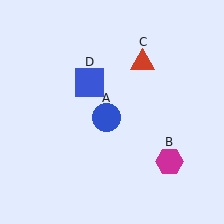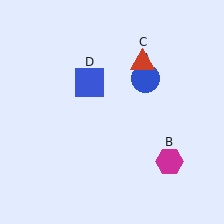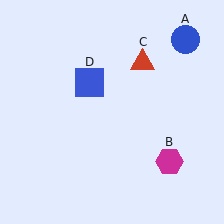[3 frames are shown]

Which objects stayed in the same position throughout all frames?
Magenta hexagon (object B) and red triangle (object C) and blue square (object D) remained stationary.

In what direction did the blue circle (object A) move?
The blue circle (object A) moved up and to the right.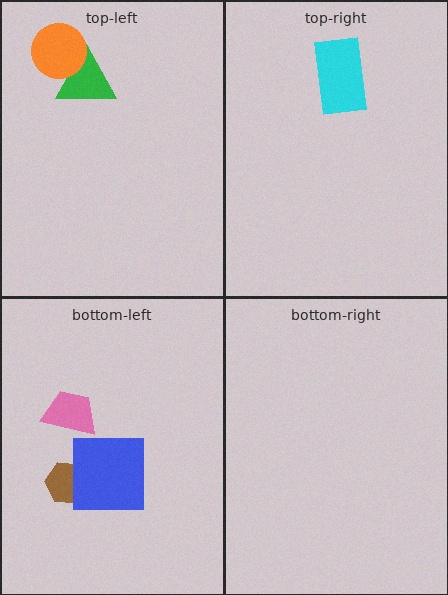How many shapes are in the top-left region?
2.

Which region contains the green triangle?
The top-left region.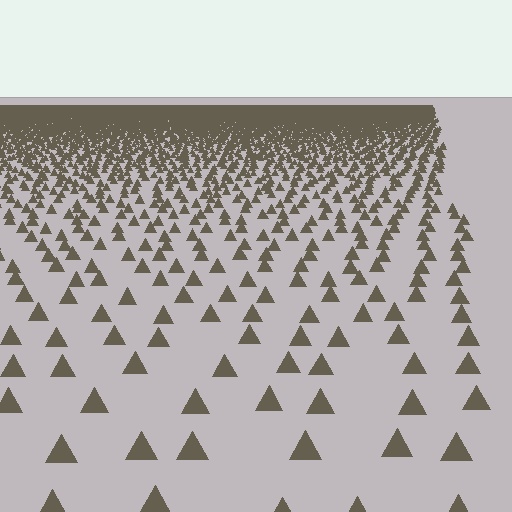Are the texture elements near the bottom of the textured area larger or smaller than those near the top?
Larger. Near the bottom, elements are closer to the viewer and appear at a bigger on-screen size.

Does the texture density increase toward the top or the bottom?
Density increases toward the top.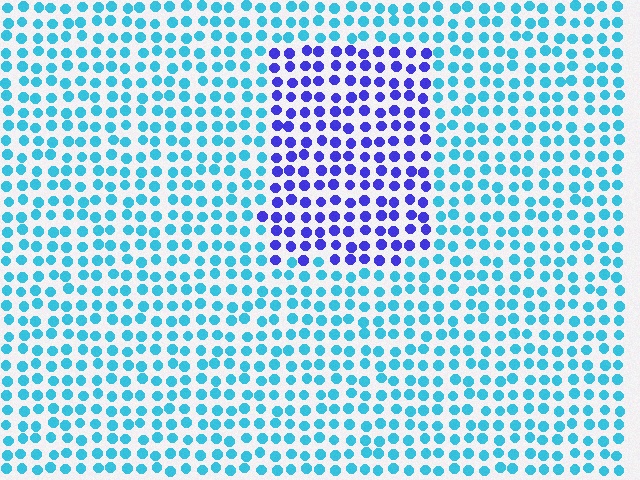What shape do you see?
I see a rectangle.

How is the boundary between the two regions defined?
The boundary is defined purely by a slight shift in hue (about 55 degrees). Spacing, size, and orientation are identical on both sides.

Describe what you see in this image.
The image is filled with small cyan elements in a uniform arrangement. A rectangle-shaped region is visible where the elements are tinted to a slightly different hue, forming a subtle color boundary.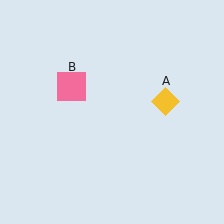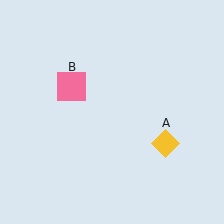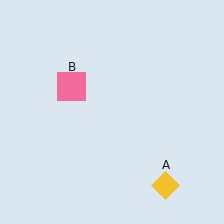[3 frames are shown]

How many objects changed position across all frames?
1 object changed position: yellow diamond (object A).